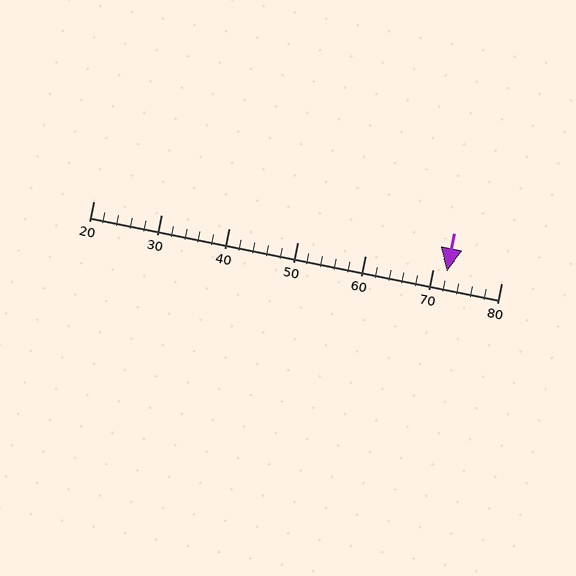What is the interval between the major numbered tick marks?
The major tick marks are spaced 10 units apart.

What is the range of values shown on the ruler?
The ruler shows values from 20 to 80.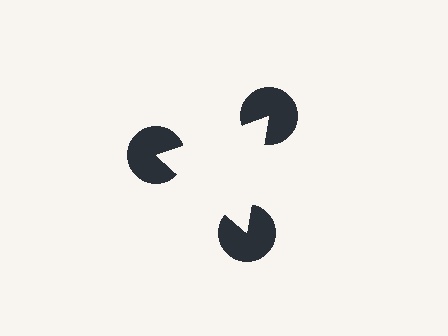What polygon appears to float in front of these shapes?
An illusory triangle — its edges are inferred from the aligned wedge cuts in the pac-man discs, not physically drawn.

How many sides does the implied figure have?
3 sides.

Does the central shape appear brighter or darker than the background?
It typically appears slightly brighter than the background, even though no actual brightness change is drawn.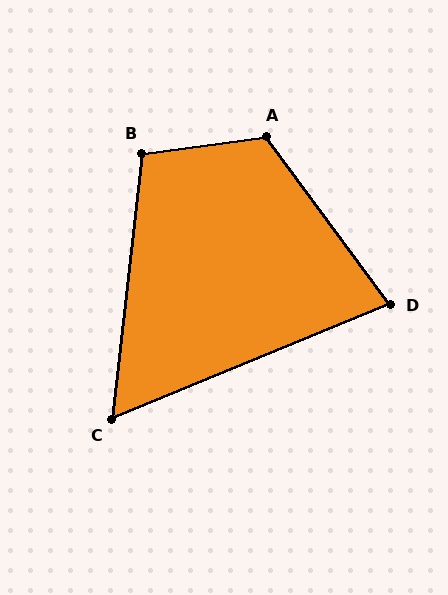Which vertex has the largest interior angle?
A, at approximately 119 degrees.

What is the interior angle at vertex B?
Approximately 104 degrees (obtuse).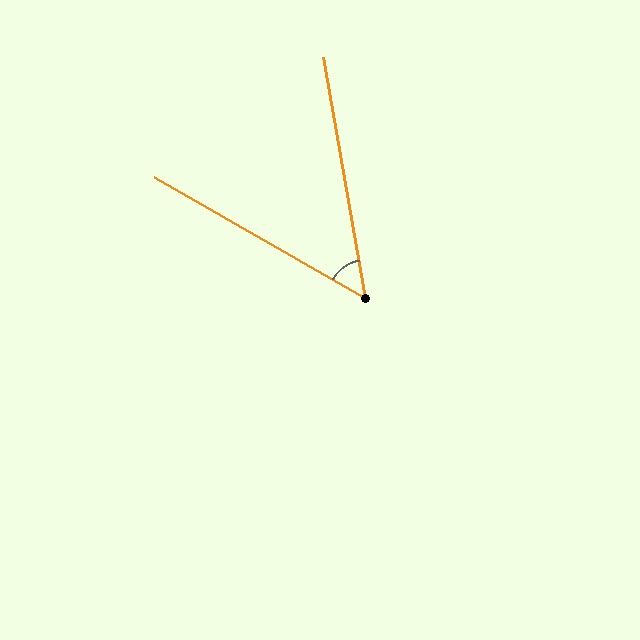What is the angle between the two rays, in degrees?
Approximately 50 degrees.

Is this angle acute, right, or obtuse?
It is acute.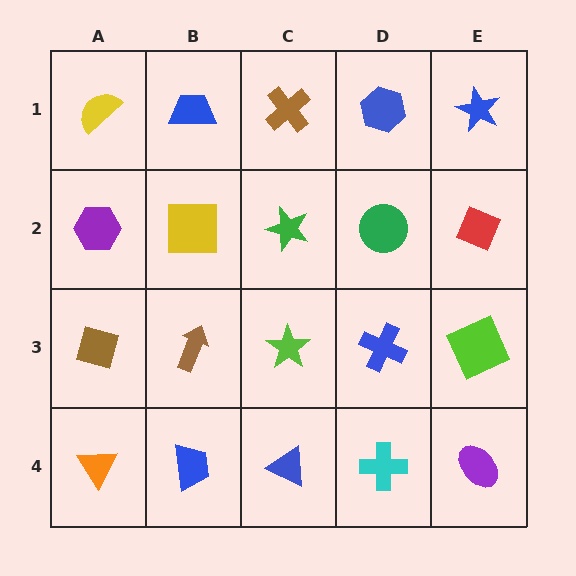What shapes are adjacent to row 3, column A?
A purple hexagon (row 2, column A), an orange triangle (row 4, column A), a brown arrow (row 3, column B).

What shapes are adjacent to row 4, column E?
A lime square (row 3, column E), a cyan cross (row 4, column D).